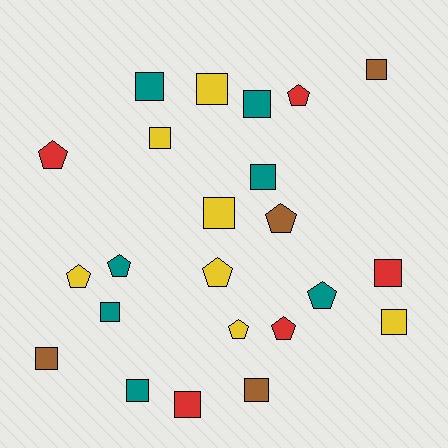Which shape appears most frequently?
Square, with 14 objects.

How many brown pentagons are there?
There is 1 brown pentagon.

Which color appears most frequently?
Teal, with 7 objects.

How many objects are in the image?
There are 23 objects.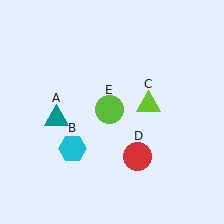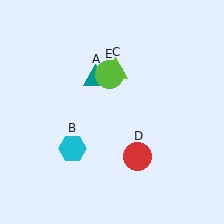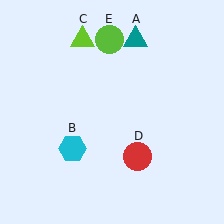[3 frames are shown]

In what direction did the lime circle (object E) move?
The lime circle (object E) moved up.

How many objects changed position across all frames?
3 objects changed position: teal triangle (object A), lime triangle (object C), lime circle (object E).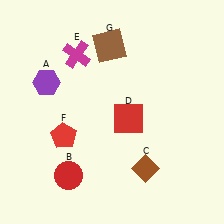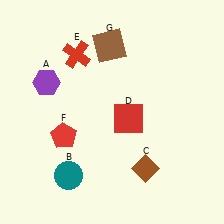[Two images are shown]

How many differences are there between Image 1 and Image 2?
There are 2 differences between the two images.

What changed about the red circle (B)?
In Image 1, B is red. In Image 2, it changed to teal.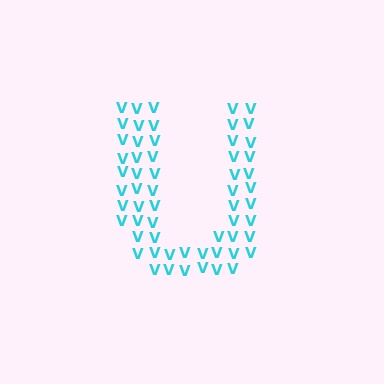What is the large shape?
The large shape is the letter U.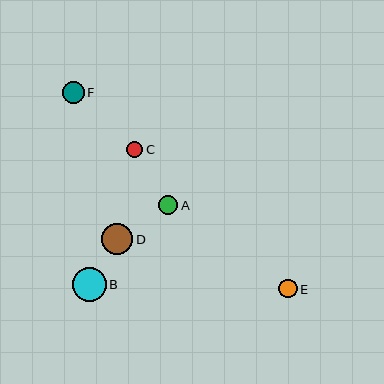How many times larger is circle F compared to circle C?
Circle F is approximately 1.3 times the size of circle C.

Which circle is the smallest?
Circle C is the smallest with a size of approximately 16 pixels.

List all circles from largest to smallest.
From largest to smallest: B, D, F, A, E, C.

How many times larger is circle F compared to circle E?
Circle F is approximately 1.2 times the size of circle E.